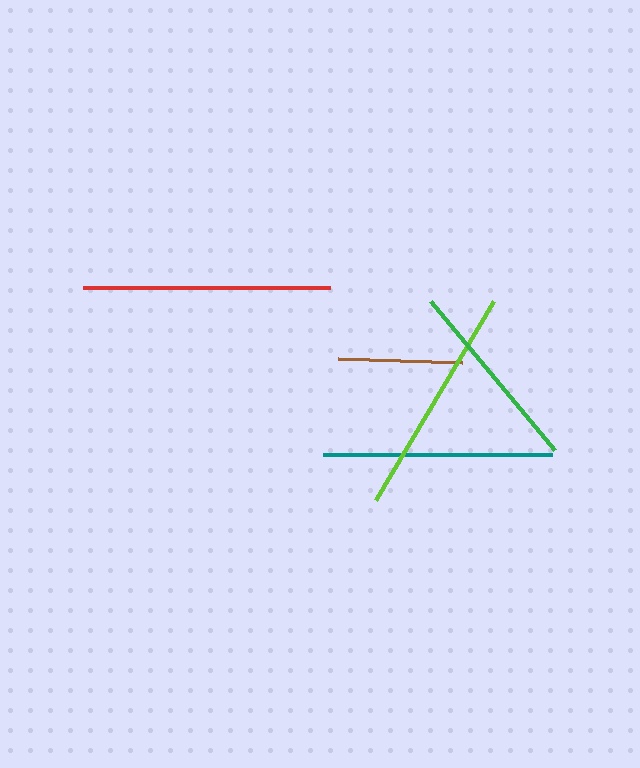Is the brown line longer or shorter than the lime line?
The lime line is longer than the brown line.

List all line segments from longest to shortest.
From longest to shortest: red, lime, teal, green, brown.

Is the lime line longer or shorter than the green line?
The lime line is longer than the green line.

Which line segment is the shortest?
The brown line is the shortest at approximately 124 pixels.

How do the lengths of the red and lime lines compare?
The red and lime lines are approximately the same length.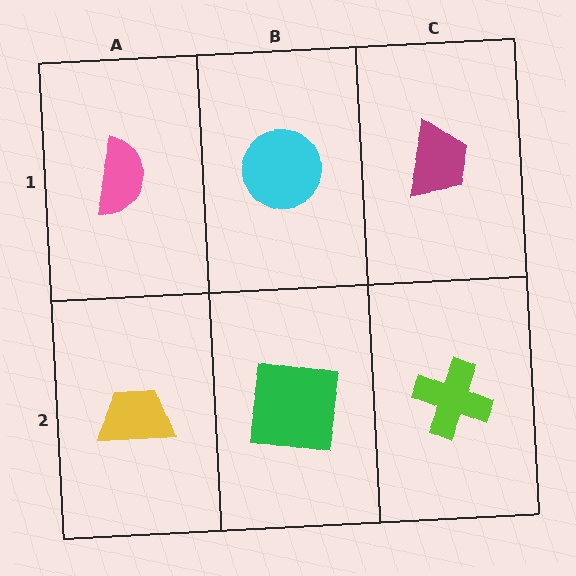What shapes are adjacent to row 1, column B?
A green square (row 2, column B), a pink semicircle (row 1, column A), a magenta trapezoid (row 1, column C).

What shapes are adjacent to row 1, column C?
A lime cross (row 2, column C), a cyan circle (row 1, column B).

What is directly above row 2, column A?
A pink semicircle.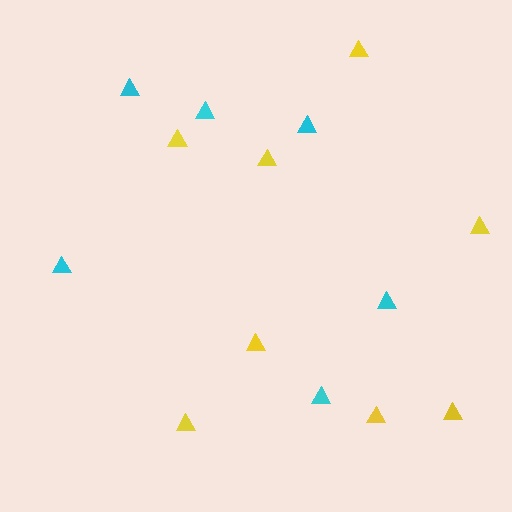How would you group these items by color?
There are 2 groups: one group of cyan triangles (6) and one group of yellow triangles (8).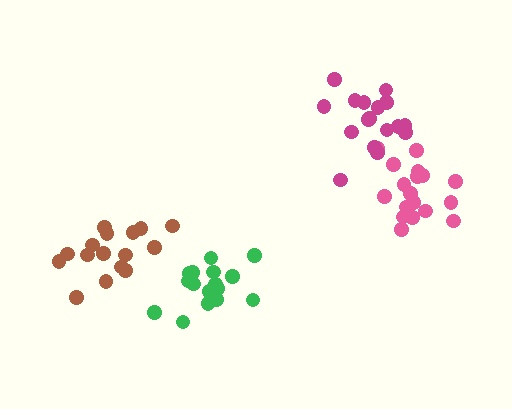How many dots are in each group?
Group 1: 16 dots, Group 2: 19 dots, Group 3: 16 dots, Group 4: 18 dots (69 total).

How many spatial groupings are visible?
There are 4 spatial groupings.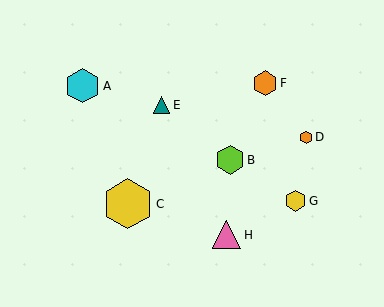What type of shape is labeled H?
Shape H is a pink triangle.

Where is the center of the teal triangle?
The center of the teal triangle is at (161, 105).